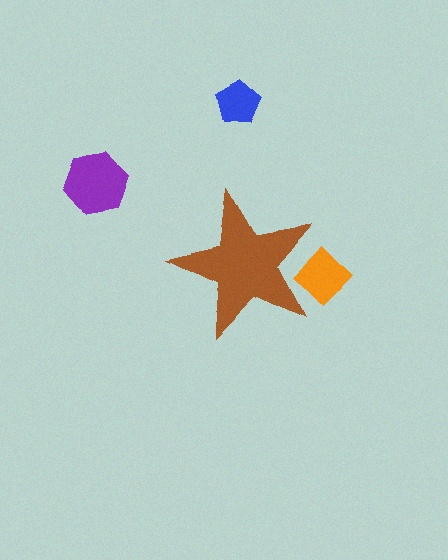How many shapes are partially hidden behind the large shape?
1 shape is partially hidden.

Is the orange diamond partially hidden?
Yes, the orange diamond is partially hidden behind the brown star.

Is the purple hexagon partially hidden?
No, the purple hexagon is fully visible.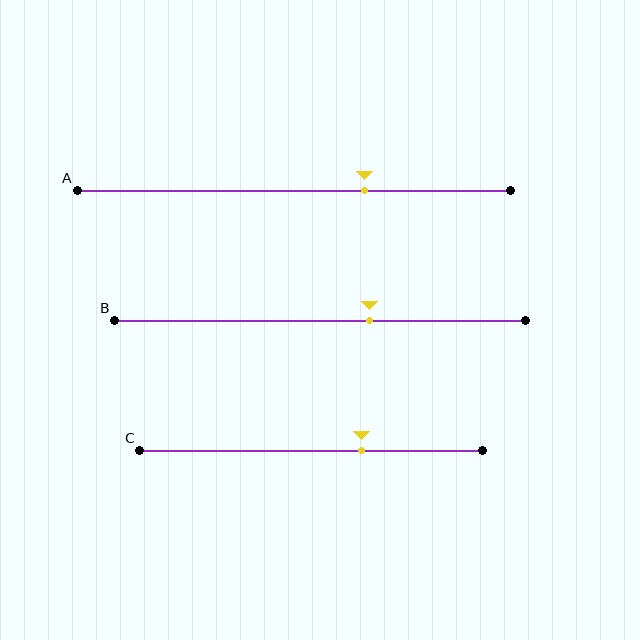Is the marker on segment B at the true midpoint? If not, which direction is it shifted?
No, the marker on segment B is shifted to the right by about 12% of the segment length.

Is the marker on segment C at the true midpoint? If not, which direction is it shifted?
No, the marker on segment C is shifted to the right by about 15% of the segment length.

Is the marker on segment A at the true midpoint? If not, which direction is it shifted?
No, the marker on segment A is shifted to the right by about 16% of the segment length.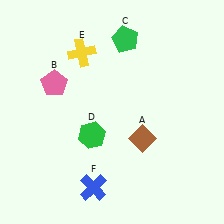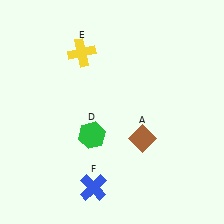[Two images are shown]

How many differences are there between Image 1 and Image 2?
There are 2 differences between the two images.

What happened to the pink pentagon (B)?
The pink pentagon (B) was removed in Image 2. It was in the top-left area of Image 1.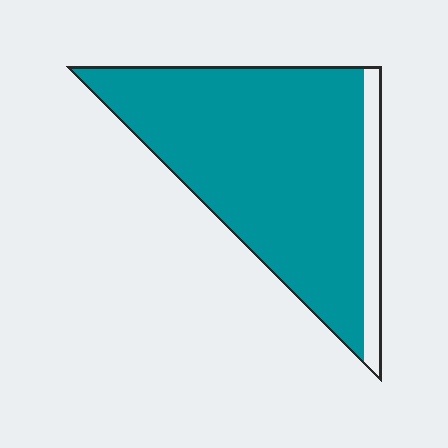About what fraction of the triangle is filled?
About nine tenths (9/10).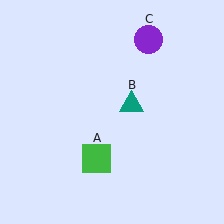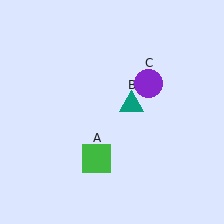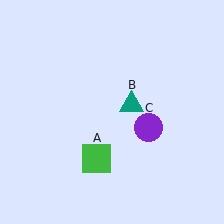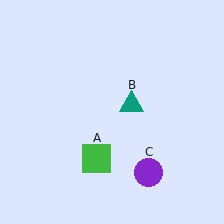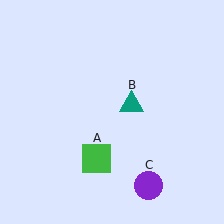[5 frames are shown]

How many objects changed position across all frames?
1 object changed position: purple circle (object C).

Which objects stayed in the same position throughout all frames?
Green square (object A) and teal triangle (object B) remained stationary.